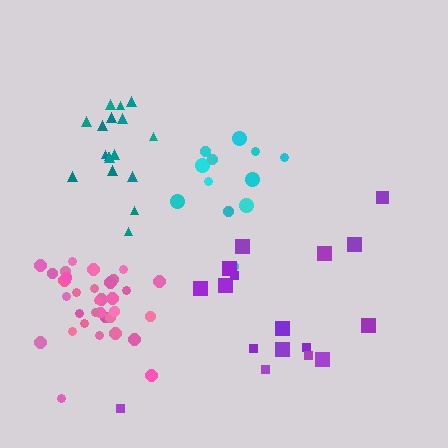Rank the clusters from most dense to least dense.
teal, pink, cyan, purple.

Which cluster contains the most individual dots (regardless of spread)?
Pink (33).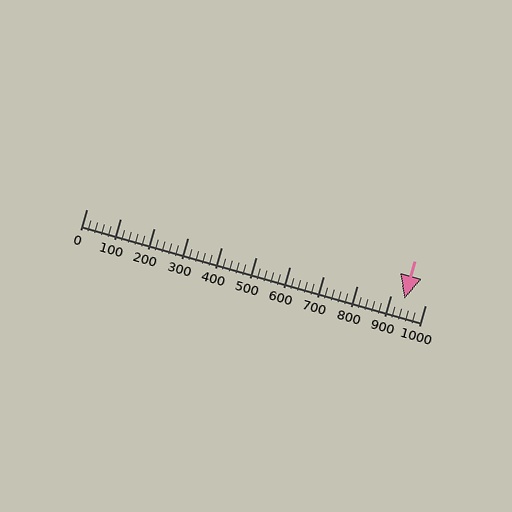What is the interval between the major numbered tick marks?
The major tick marks are spaced 100 units apart.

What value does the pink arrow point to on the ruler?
The pink arrow points to approximately 940.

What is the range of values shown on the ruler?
The ruler shows values from 0 to 1000.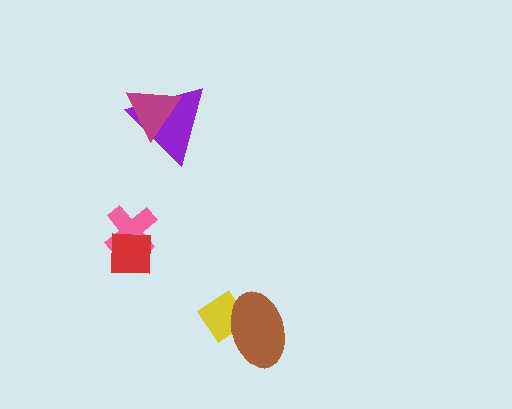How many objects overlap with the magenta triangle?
1 object overlaps with the magenta triangle.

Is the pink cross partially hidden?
Yes, it is partially covered by another shape.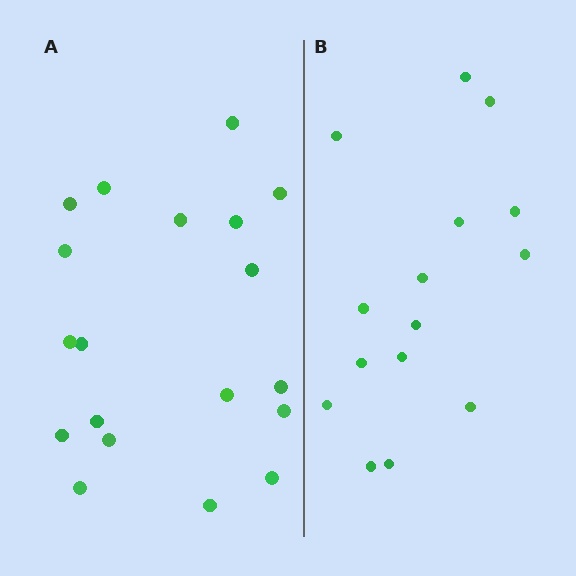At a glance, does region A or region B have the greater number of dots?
Region A (the left region) has more dots.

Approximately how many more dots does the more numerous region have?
Region A has about 4 more dots than region B.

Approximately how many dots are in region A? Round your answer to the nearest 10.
About 20 dots. (The exact count is 19, which rounds to 20.)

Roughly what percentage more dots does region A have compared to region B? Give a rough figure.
About 25% more.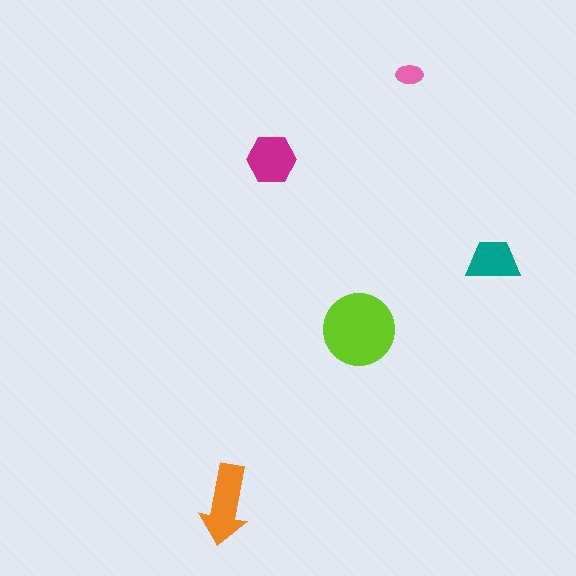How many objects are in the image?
There are 5 objects in the image.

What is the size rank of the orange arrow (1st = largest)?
2nd.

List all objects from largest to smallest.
The lime circle, the orange arrow, the magenta hexagon, the teal trapezoid, the pink ellipse.